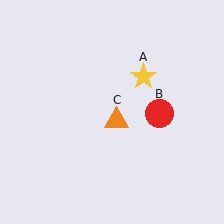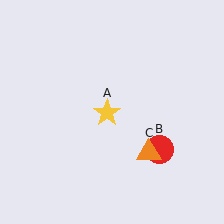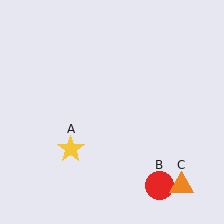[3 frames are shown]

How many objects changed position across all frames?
3 objects changed position: yellow star (object A), red circle (object B), orange triangle (object C).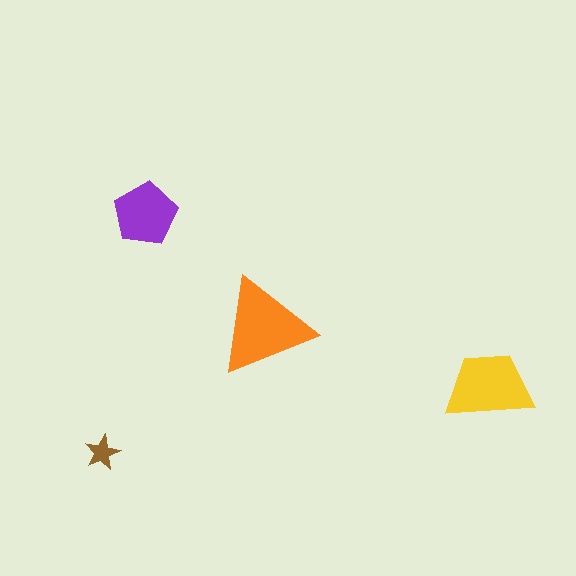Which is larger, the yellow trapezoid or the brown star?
The yellow trapezoid.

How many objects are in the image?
There are 4 objects in the image.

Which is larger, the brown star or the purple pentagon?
The purple pentagon.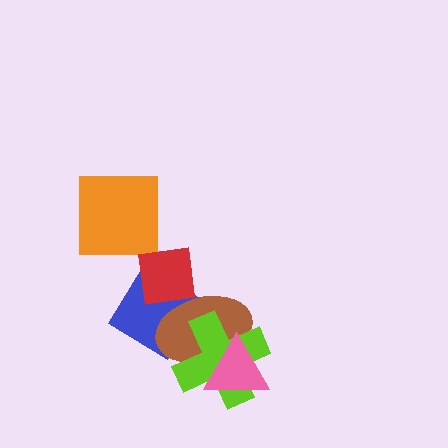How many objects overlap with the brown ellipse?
4 objects overlap with the brown ellipse.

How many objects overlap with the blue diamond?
2 objects overlap with the blue diamond.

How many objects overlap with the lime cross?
2 objects overlap with the lime cross.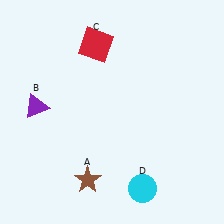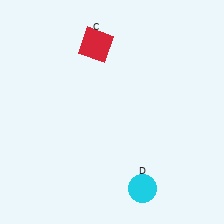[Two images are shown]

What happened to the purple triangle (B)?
The purple triangle (B) was removed in Image 2. It was in the top-left area of Image 1.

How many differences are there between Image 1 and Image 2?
There are 2 differences between the two images.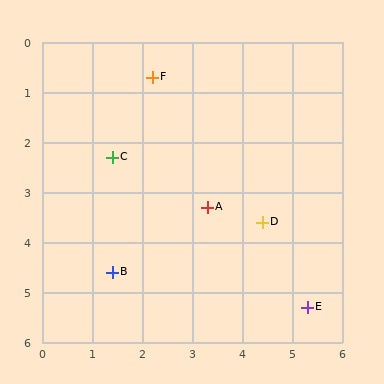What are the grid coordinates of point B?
Point B is at approximately (1.4, 4.6).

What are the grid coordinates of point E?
Point E is at approximately (5.3, 5.3).